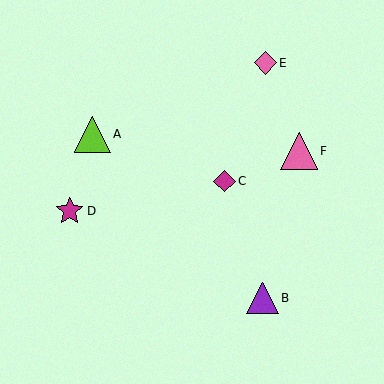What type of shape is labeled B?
Shape B is a purple triangle.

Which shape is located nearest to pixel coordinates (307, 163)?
The pink triangle (labeled F) at (299, 151) is nearest to that location.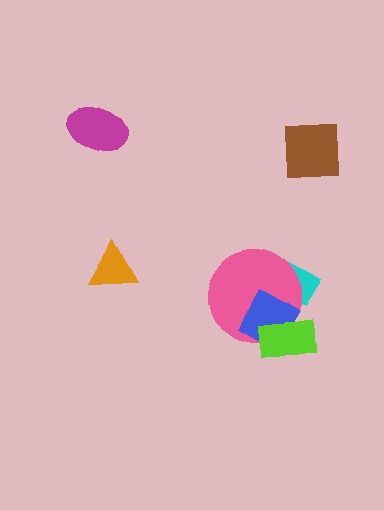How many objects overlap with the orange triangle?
0 objects overlap with the orange triangle.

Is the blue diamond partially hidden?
Yes, it is partially covered by another shape.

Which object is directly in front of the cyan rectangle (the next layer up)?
The pink circle is directly in front of the cyan rectangle.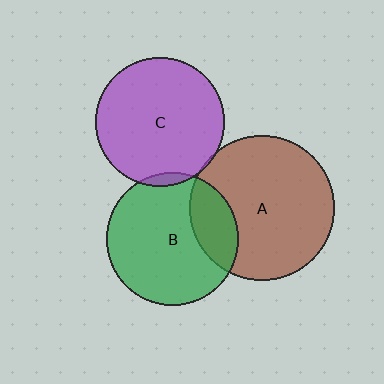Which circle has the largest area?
Circle A (brown).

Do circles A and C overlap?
Yes.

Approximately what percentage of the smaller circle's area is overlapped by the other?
Approximately 5%.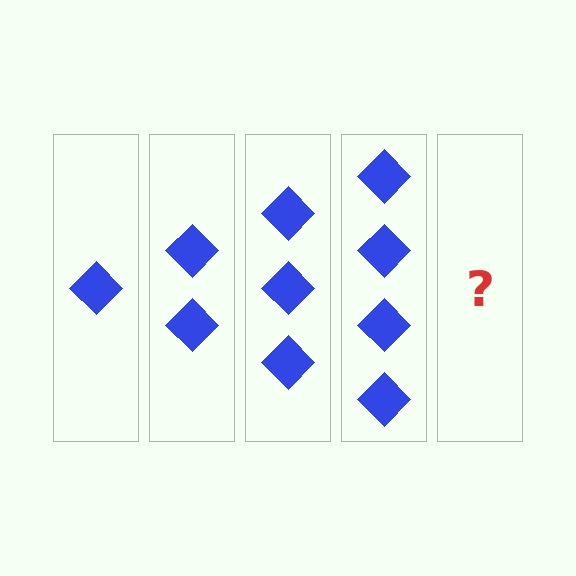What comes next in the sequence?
The next element should be 5 diamonds.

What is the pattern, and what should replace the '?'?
The pattern is that each step adds one more diamond. The '?' should be 5 diamonds.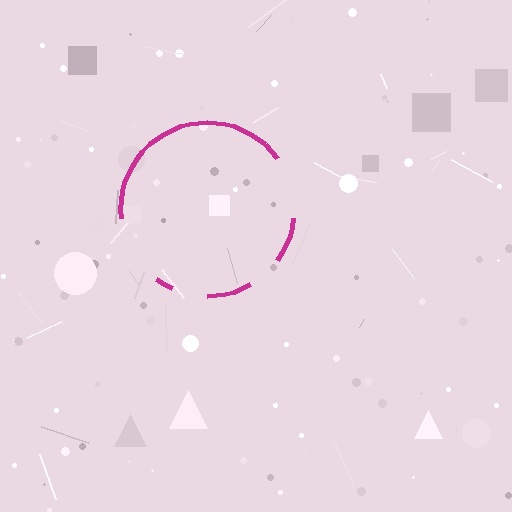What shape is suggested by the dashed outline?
The dashed outline suggests a circle.